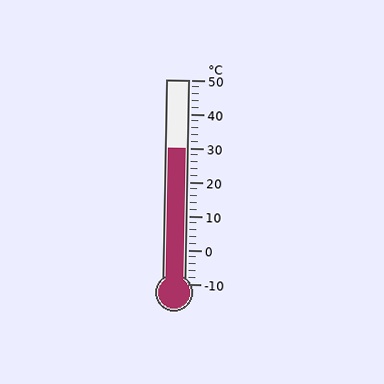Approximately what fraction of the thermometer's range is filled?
The thermometer is filled to approximately 65% of its range.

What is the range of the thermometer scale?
The thermometer scale ranges from -10°C to 50°C.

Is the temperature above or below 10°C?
The temperature is above 10°C.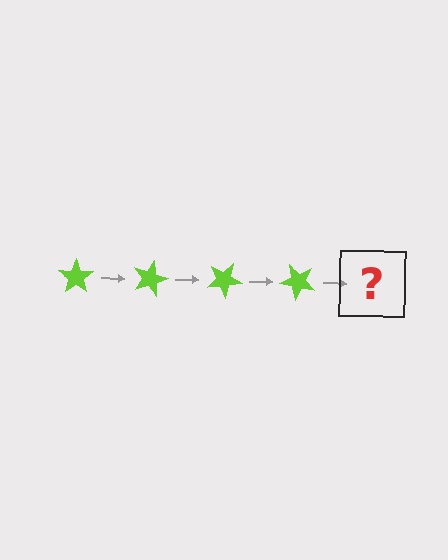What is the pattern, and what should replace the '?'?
The pattern is that the star rotates 15 degrees each step. The '?' should be a lime star rotated 60 degrees.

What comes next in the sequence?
The next element should be a lime star rotated 60 degrees.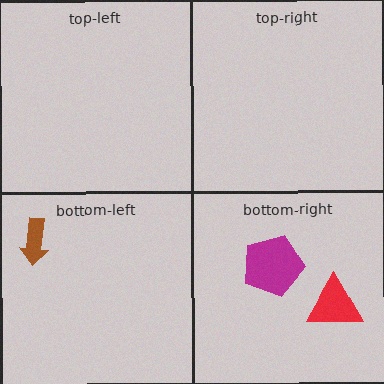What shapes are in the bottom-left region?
The brown arrow.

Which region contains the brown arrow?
The bottom-left region.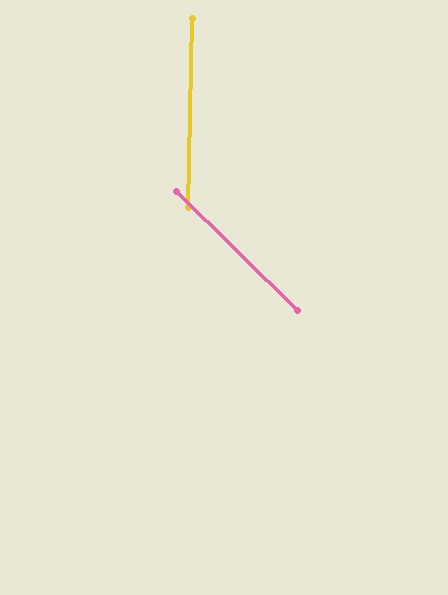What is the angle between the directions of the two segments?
Approximately 47 degrees.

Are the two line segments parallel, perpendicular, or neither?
Neither parallel nor perpendicular — they differ by about 47°.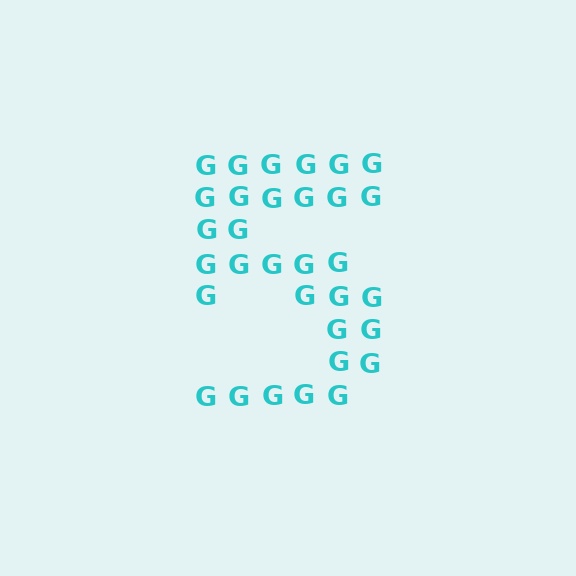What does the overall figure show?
The overall figure shows the digit 5.